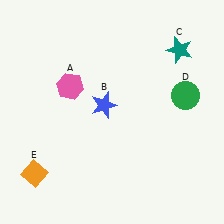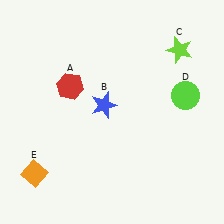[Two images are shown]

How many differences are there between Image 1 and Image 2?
There are 3 differences between the two images.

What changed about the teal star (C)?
In Image 1, C is teal. In Image 2, it changed to lime.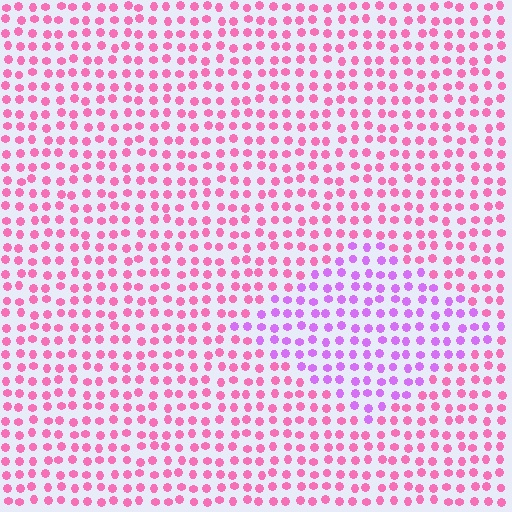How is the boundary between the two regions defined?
The boundary is defined purely by a slight shift in hue (about 42 degrees). Spacing, size, and orientation are identical on both sides.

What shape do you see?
I see a diamond.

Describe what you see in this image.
The image is filled with small pink elements in a uniform arrangement. A diamond-shaped region is visible where the elements are tinted to a slightly different hue, forming a subtle color boundary.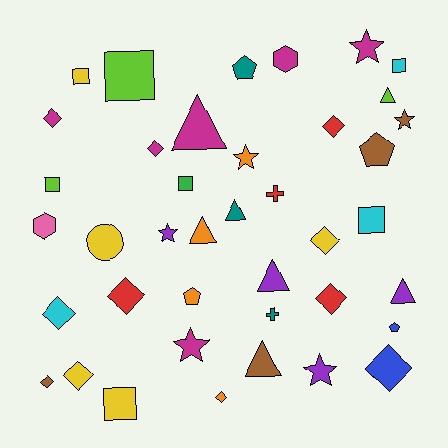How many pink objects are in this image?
There is 1 pink object.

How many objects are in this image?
There are 40 objects.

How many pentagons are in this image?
There are 4 pentagons.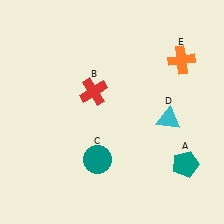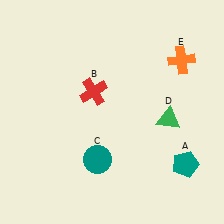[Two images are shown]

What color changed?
The triangle (D) changed from cyan in Image 1 to green in Image 2.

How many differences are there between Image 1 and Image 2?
There is 1 difference between the two images.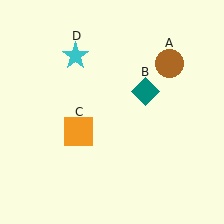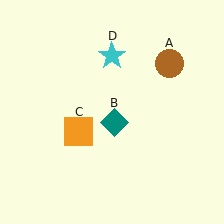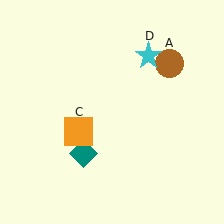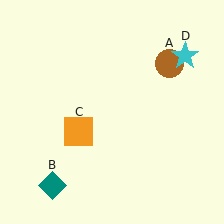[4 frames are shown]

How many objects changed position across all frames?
2 objects changed position: teal diamond (object B), cyan star (object D).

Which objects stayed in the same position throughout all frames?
Brown circle (object A) and orange square (object C) remained stationary.